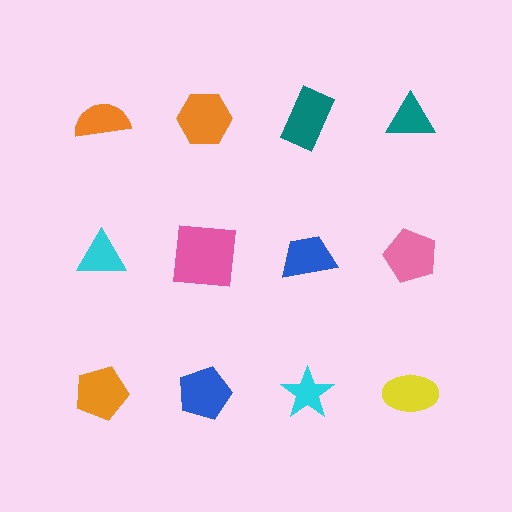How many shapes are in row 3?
4 shapes.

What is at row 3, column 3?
A cyan star.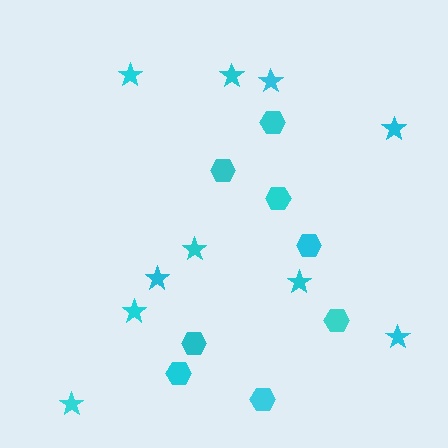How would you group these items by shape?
There are 2 groups: one group of stars (10) and one group of hexagons (8).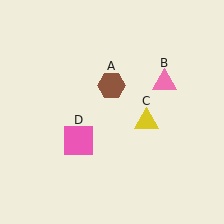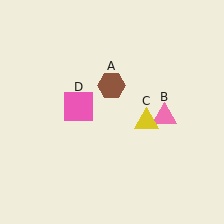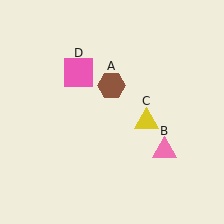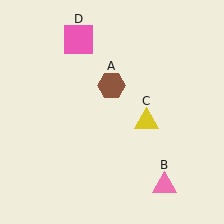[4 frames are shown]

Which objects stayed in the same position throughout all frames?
Brown hexagon (object A) and yellow triangle (object C) remained stationary.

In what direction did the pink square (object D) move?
The pink square (object D) moved up.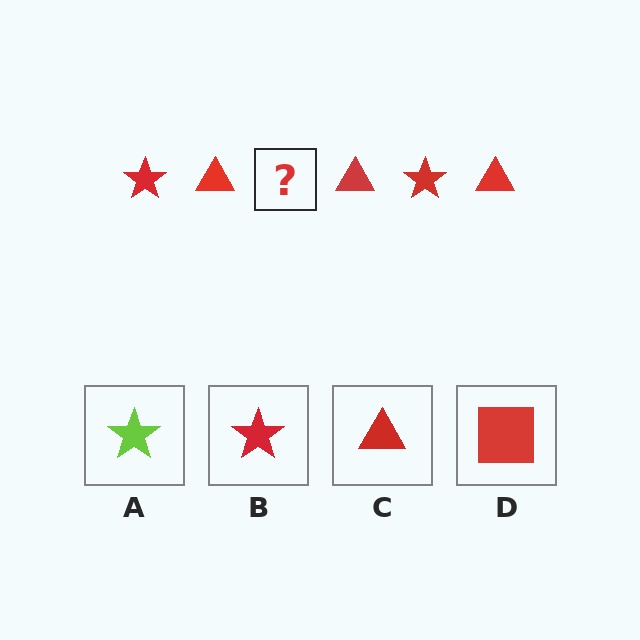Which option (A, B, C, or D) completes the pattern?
B.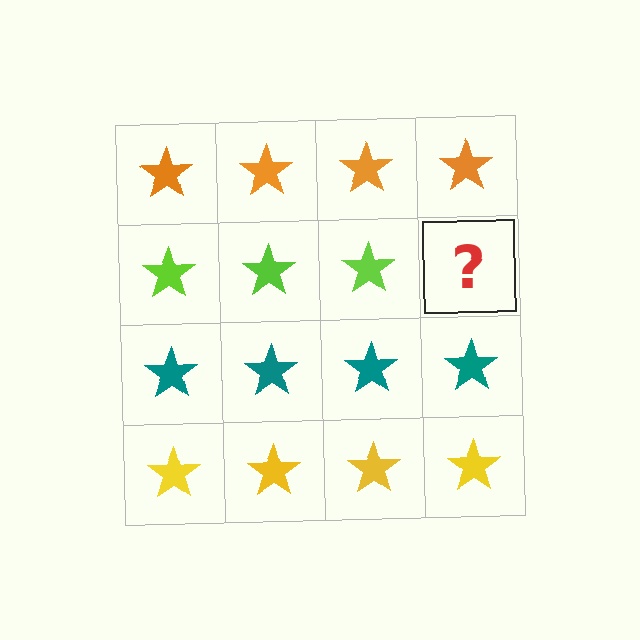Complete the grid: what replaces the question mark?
The question mark should be replaced with a lime star.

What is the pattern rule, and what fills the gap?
The rule is that each row has a consistent color. The gap should be filled with a lime star.